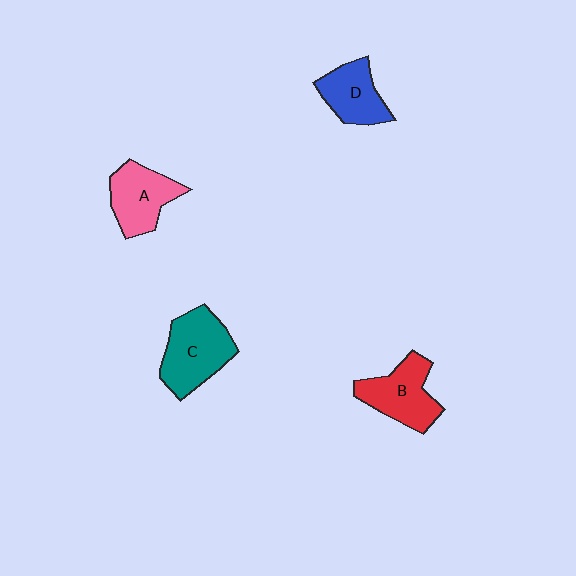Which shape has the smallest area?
Shape D (blue).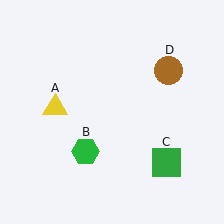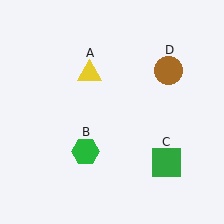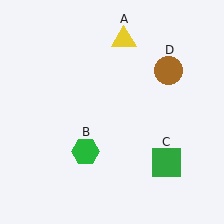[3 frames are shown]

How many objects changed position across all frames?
1 object changed position: yellow triangle (object A).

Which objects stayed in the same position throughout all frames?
Green hexagon (object B) and green square (object C) and brown circle (object D) remained stationary.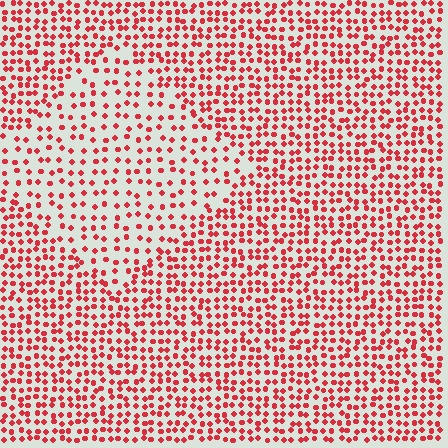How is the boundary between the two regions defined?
The boundary is defined by a change in element density (approximately 1.8x ratio). All elements are the same color, size, and shape.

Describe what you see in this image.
The image contains small red elements arranged at two different densities. A diamond-shaped region is visible where the elements are less densely packed than the surrounding area.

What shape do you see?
I see a diamond.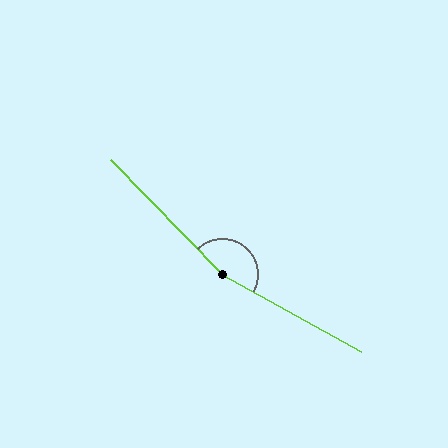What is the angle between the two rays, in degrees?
Approximately 163 degrees.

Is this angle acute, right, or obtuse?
It is obtuse.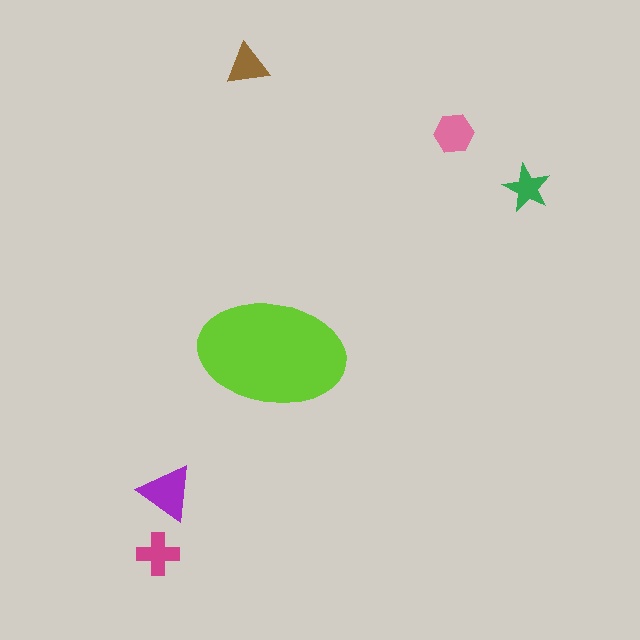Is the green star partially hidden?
No, the green star is fully visible.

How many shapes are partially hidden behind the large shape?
0 shapes are partially hidden.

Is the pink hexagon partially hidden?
No, the pink hexagon is fully visible.